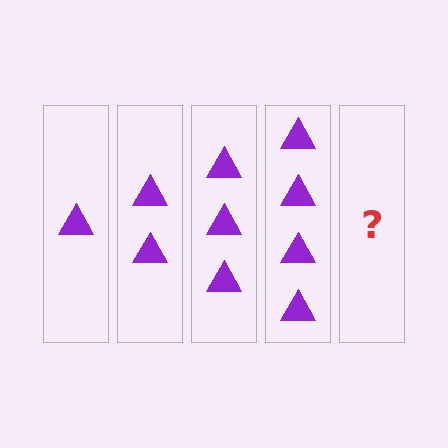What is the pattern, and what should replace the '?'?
The pattern is that each step adds one more triangle. The '?' should be 5 triangles.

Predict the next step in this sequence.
The next step is 5 triangles.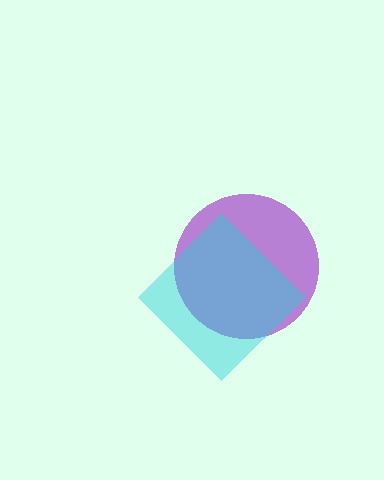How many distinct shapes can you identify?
There are 2 distinct shapes: a purple circle, a cyan diamond.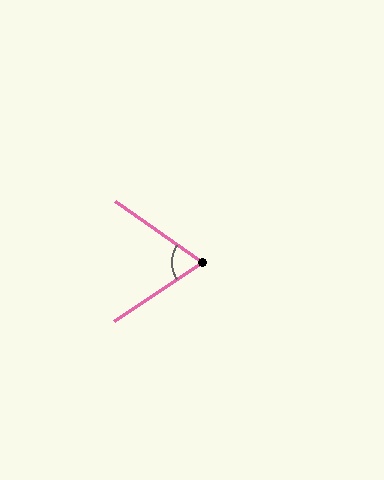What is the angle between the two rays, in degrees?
Approximately 69 degrees.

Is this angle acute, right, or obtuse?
It is acute.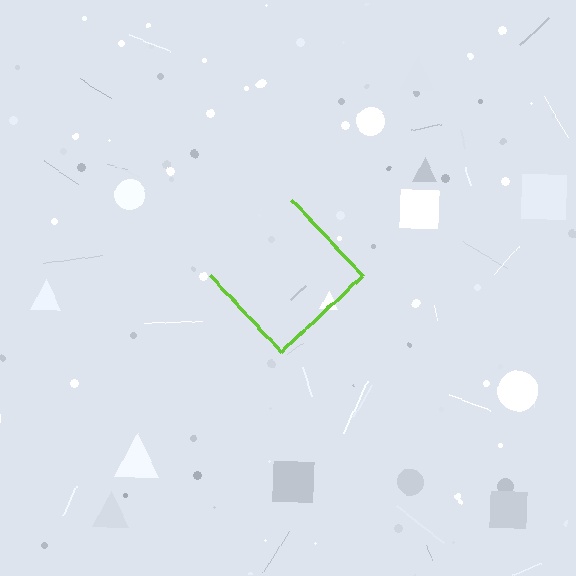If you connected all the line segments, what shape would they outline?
They would outline a diamond.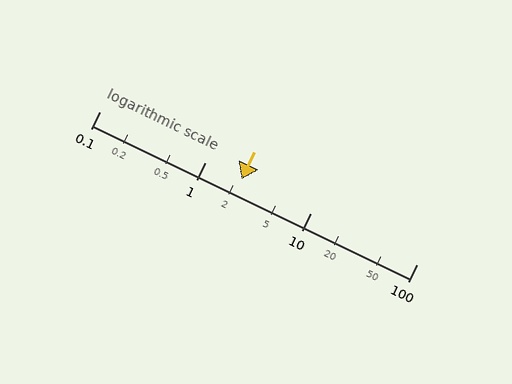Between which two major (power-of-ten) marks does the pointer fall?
The pointer is between 1 and 10.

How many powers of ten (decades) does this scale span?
The scale spans 3 decades, from 0.1 to 100.